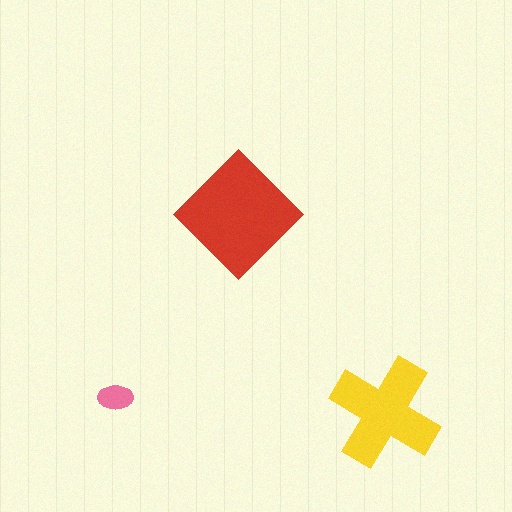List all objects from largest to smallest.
The red diamond, the yellow cross, the pink ellipse.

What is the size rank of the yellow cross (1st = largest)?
2nd.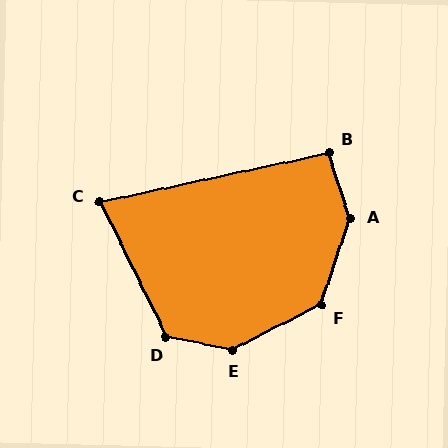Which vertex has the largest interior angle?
A, at approximately 143 degrees.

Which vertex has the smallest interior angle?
C, at approximately 76 degrees.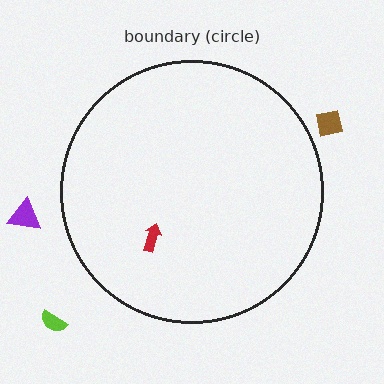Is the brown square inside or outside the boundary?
Outside.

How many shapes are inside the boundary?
1 inside, 3 outside.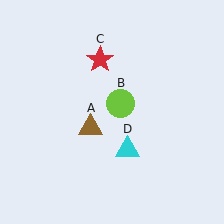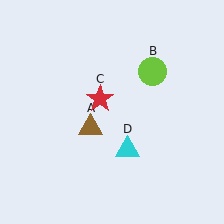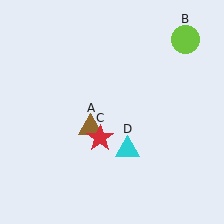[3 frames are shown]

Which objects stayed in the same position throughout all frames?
Brown triangle (object A) and cyan triangle (object D) remained stationary.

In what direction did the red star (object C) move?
The red star (object C) moved down.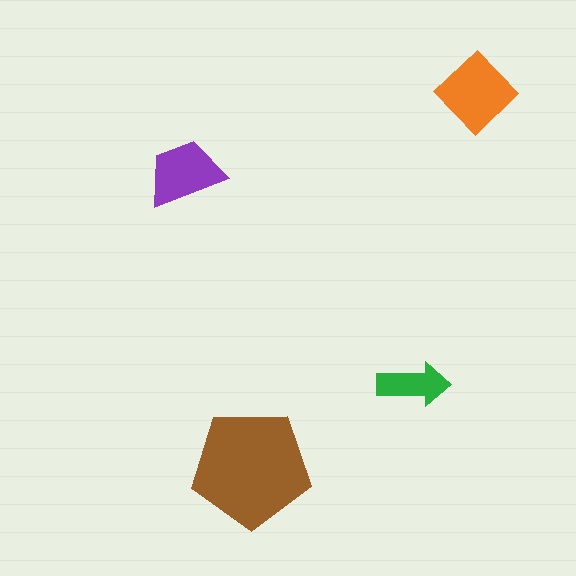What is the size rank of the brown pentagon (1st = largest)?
1st.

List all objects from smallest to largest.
The green arrow, the purple trapezoid, the orange diamond, the brown pentagon.